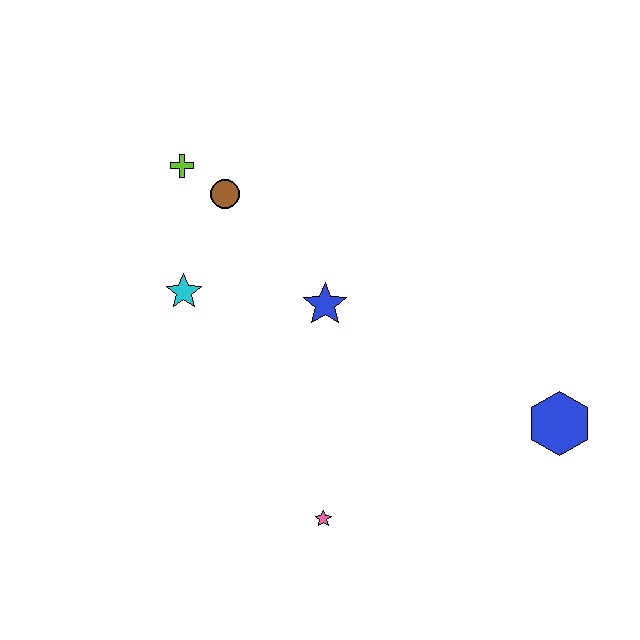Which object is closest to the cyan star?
The brown circle is closest to the cyan star.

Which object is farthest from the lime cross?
The blue hexagon is farthest from the lime cross.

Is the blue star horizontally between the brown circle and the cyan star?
No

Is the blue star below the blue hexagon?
No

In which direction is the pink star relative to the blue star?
The pink star is below the blue star.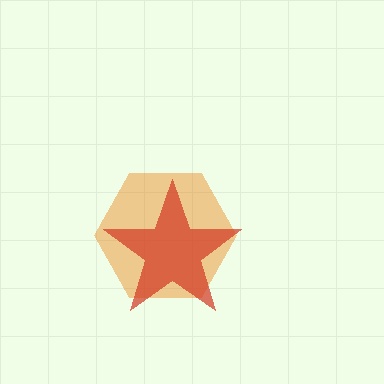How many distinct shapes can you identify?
There are 2 distinct shapes: an orange hexagon, a red star.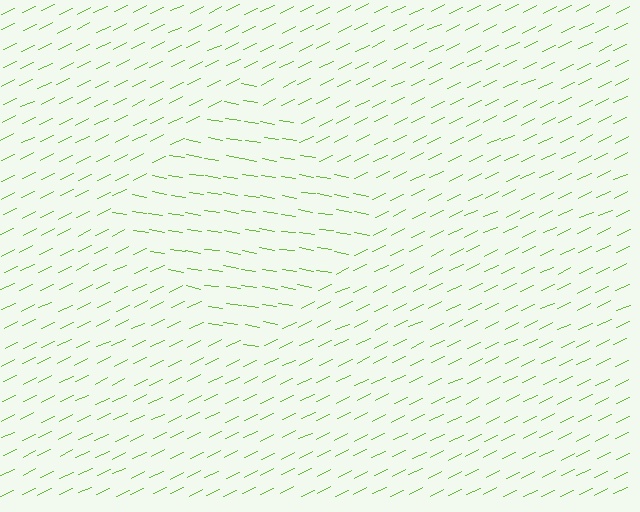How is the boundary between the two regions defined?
The boundary is defined purely by a change in line orientation (approximately 35 degrees difference). All lines are the same color and thickness.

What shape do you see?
I see a diamond.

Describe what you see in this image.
The image is filled with small lime line segments. A diamond region in the image has lines oriented differently from the surrounding lines, creating a visible texture boundary.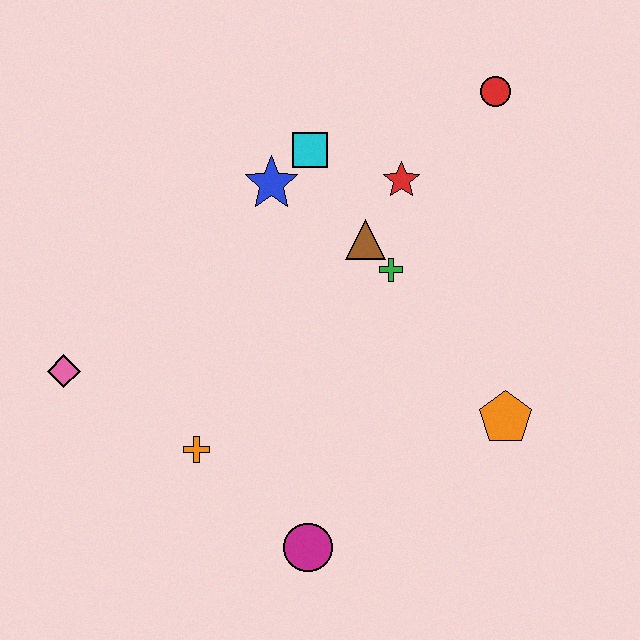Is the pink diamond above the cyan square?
No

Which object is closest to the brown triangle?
The green cross is closest to the brown triangle.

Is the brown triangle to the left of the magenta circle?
No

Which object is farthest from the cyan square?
The magenta circle is farthest from the cyan square.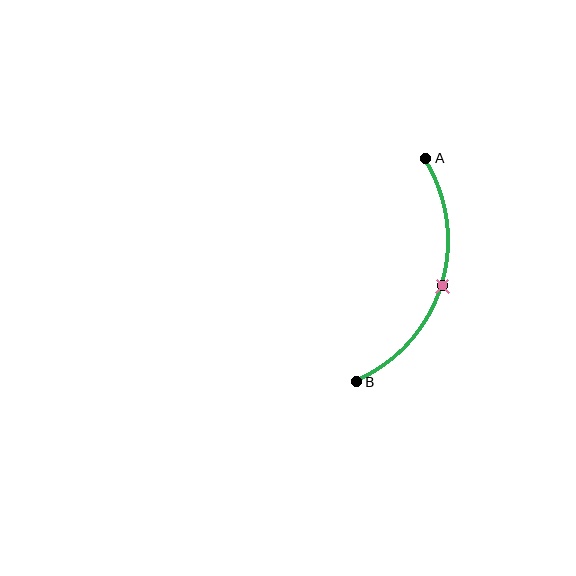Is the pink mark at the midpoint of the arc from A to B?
Yes. The pink mark lies on the arc at equal arc-length from both A and B — it is the arc midpoint.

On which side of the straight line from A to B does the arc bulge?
The arc bulges to the right of the straight line connecting A and B.